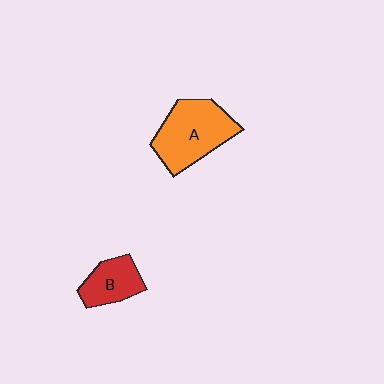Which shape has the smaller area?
Shape B (red).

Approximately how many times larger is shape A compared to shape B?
Approximately 1.8 times.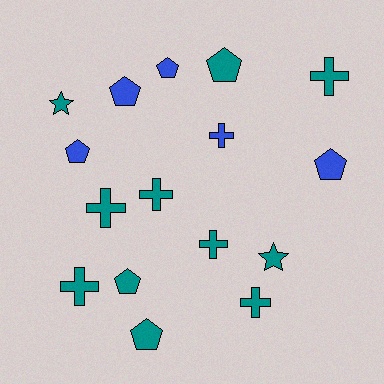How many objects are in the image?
There are 16 objects.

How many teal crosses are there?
There are 6 teal crosses.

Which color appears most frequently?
Teal, with 11 objects.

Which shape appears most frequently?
Pentagon, with 7 objects.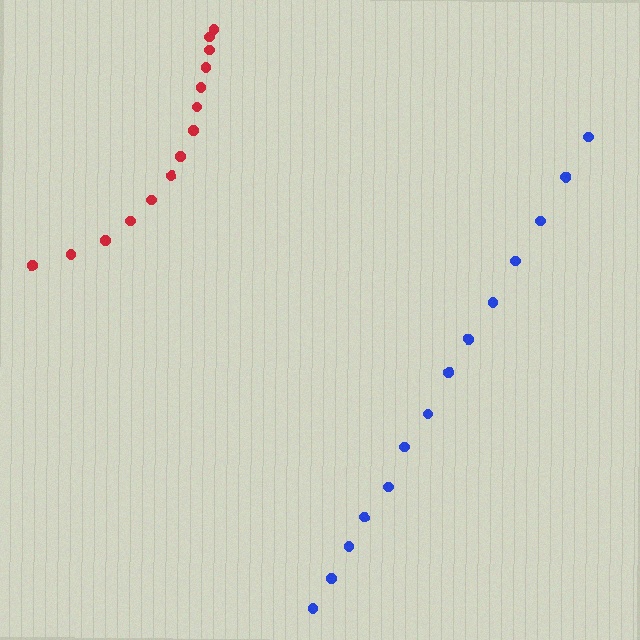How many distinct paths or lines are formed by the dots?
There are 2 distinct paths.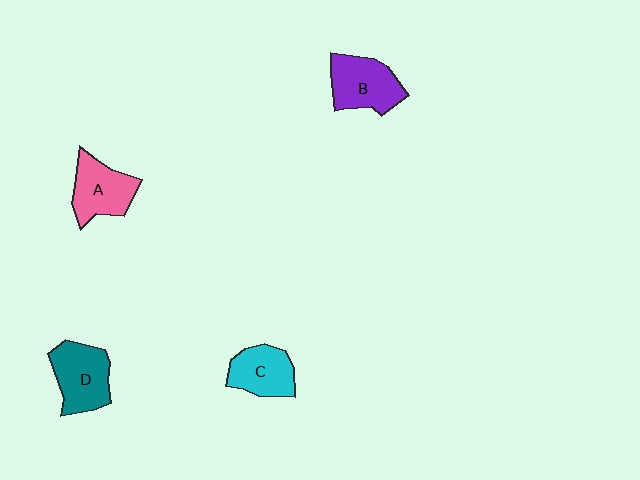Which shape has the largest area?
Shape D (teal).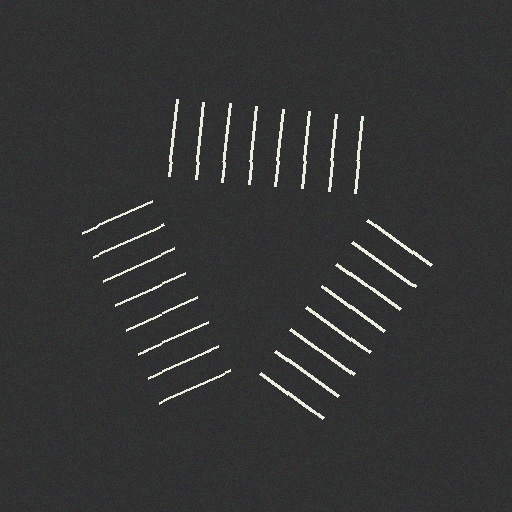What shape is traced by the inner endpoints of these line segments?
An illusory triangle — the line segments terminate on its edges but no continuous stroke is drawn.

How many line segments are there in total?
24 — 8 along each of the 3 edges.